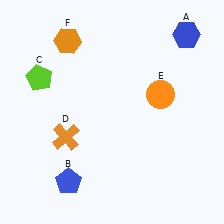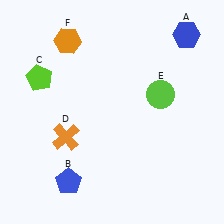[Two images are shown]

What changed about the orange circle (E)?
In Image 1, E is orange. In Image 2, it changed to lime.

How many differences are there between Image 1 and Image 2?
There is 1 difference between the two images.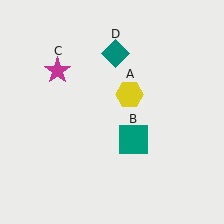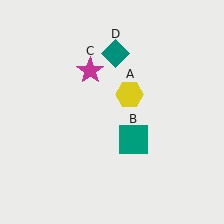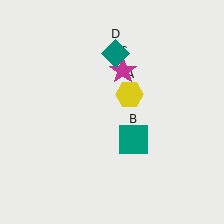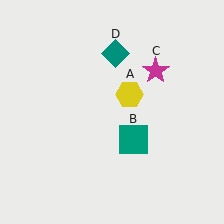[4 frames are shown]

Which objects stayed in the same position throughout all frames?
Yellow hexagon (object A) and teal square (object B) and teal diamond (object D) remained stationary.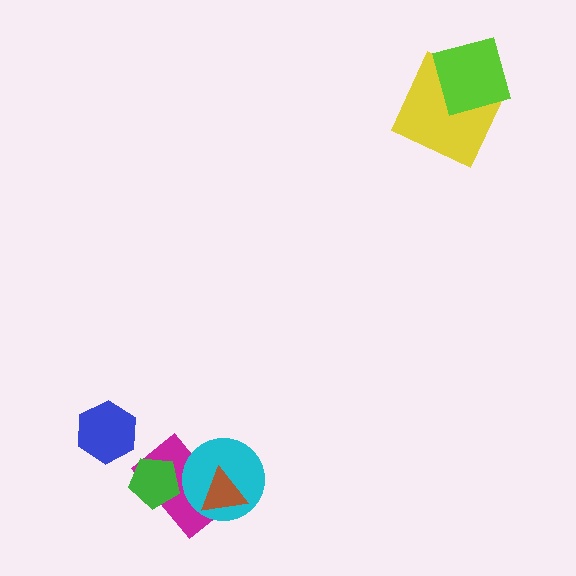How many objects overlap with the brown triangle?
2 objects overlap with the brown triangle.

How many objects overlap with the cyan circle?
2 objects overlap with the cyan circle.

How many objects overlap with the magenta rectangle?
3 objects overlap with the magenta rectangle.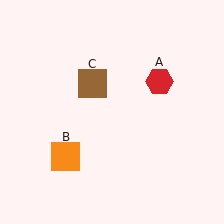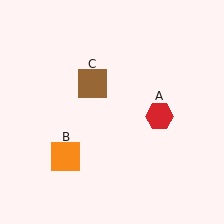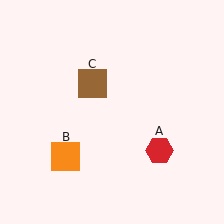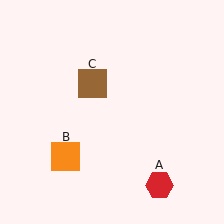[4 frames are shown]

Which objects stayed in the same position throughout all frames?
Orange square (object B) and brown square (object C) remained stationary.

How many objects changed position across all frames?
1 object changed position: red hexagon (object A).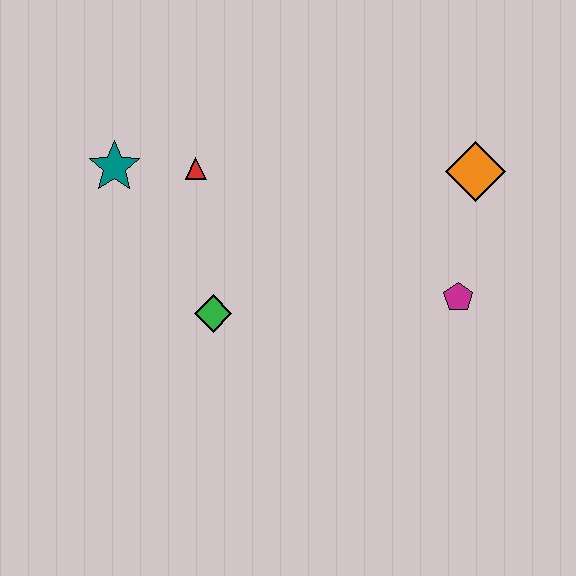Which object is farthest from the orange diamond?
The teal star is farthest from the orange diamond.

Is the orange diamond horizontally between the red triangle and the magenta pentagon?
No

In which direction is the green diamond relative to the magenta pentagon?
The green diamond is to the left of the magenta pentagon.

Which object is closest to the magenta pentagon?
The orange diamond is closest to the magenta pentagon.